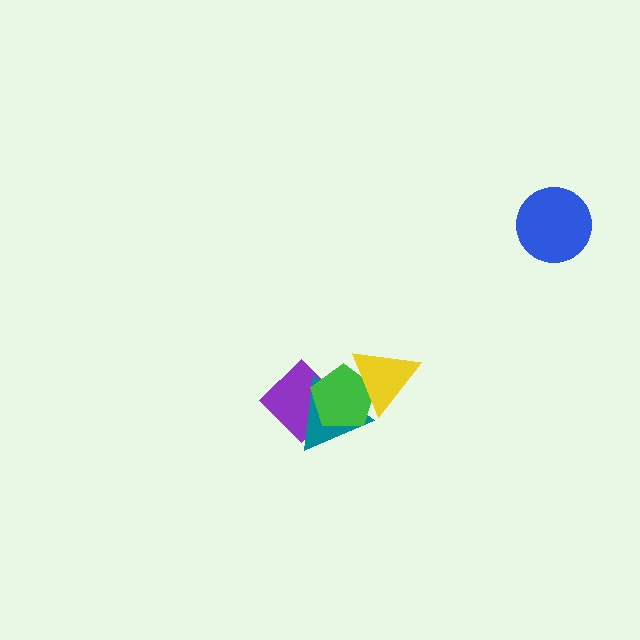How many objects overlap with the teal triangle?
3 objects overlap with the teal triangle.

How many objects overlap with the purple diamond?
2 objects overlap with the purple diamond.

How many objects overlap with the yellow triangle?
2 objects overlap with the yellow triangle.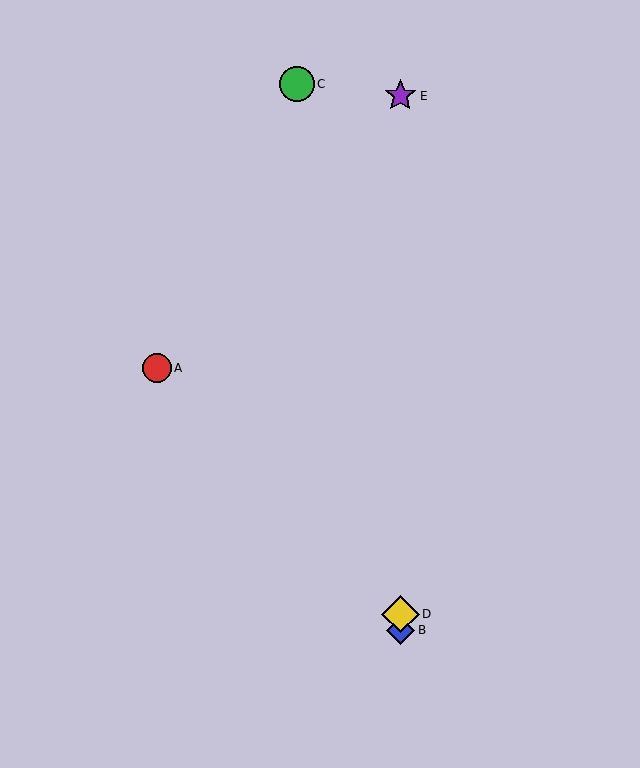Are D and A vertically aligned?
No, D is at x≈400 and A is at x≈157.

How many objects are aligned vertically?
3 objects (B, D, E) are aligned vertically.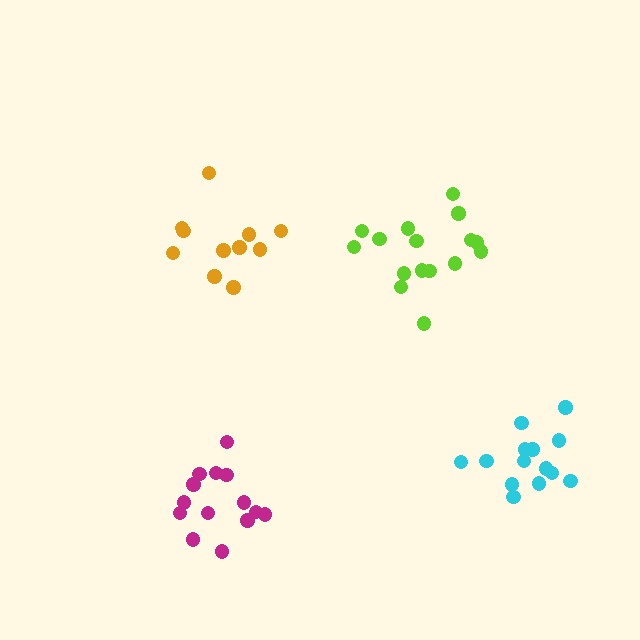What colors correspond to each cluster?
The clusters are colored: lime, magenta, cyan, orange.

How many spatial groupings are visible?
There are 4 spatial groupings.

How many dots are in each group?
Group 1: 16 dots, Group 2: 14 dots, Group 3: 14 dots, Group 4: 11 dots (55 total).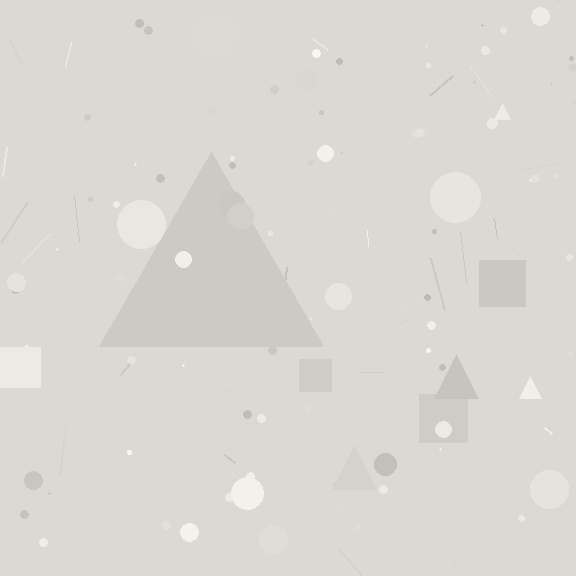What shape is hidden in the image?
A triangle is hidden in the image.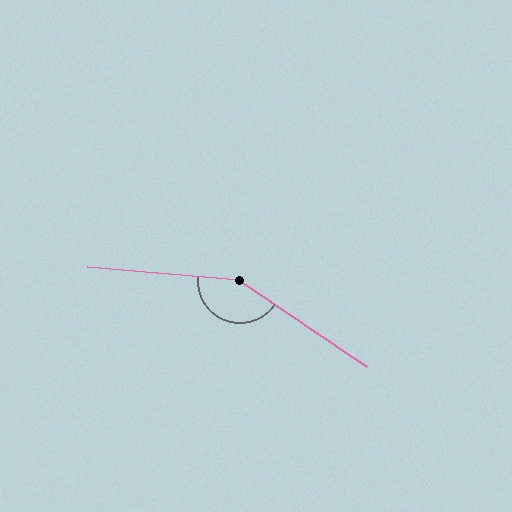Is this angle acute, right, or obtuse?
It is obtuse.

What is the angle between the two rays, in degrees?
Approximately 151 degrees.